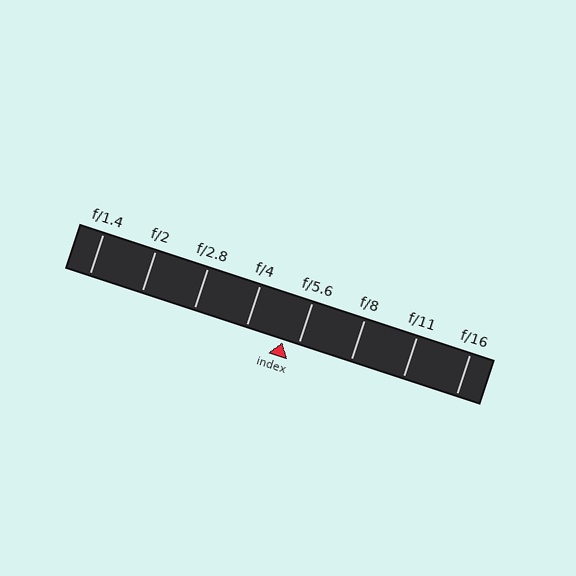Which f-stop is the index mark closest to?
The index mark is closest to f/5.6.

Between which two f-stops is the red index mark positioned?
The index mark is between f/4 and f/5.6.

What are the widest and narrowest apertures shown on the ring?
The widest aperture shown is f/1.4 and the narrowest is f/16.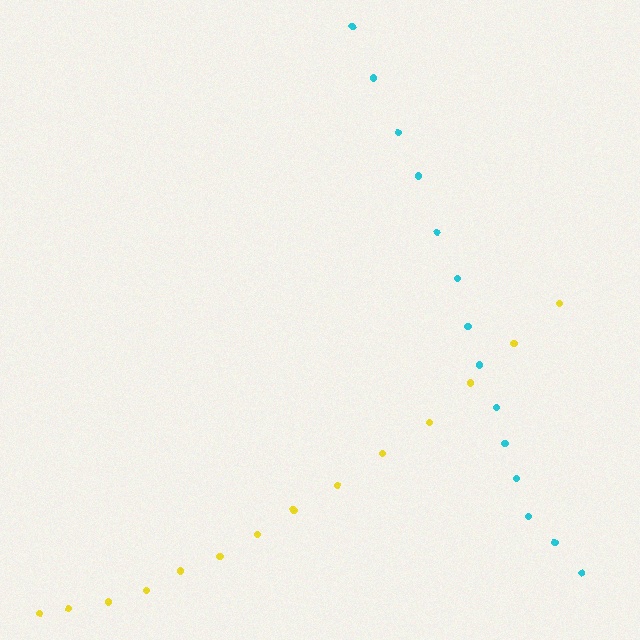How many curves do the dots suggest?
There are 2 distinct paths.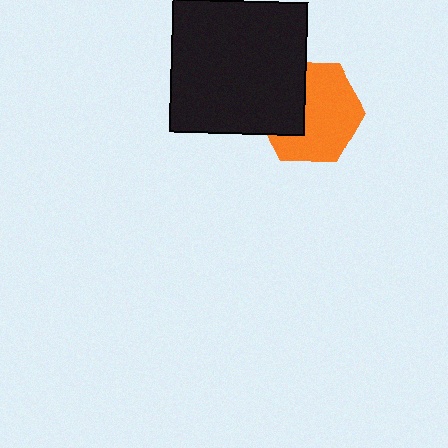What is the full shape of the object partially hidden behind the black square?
The partially hidden object is an orange hexagon.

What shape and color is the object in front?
The object in front is a black square.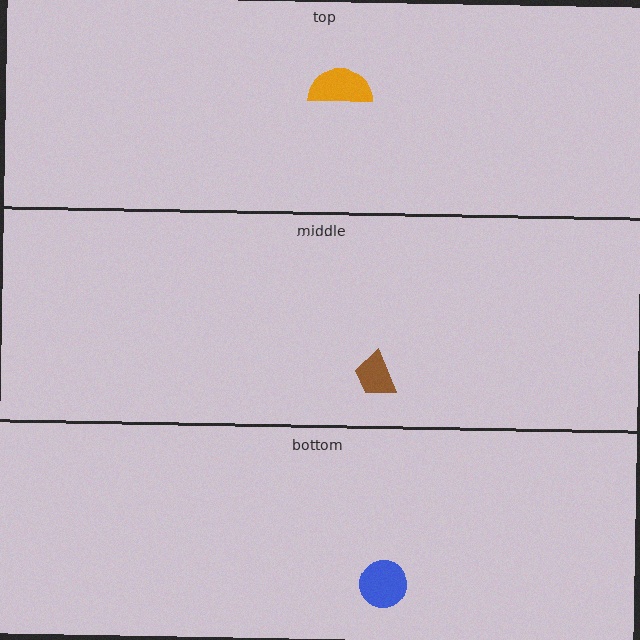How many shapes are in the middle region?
1.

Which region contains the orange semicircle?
The top region.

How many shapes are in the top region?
1.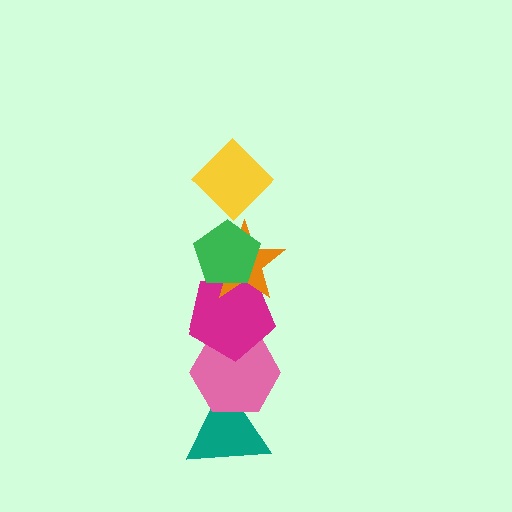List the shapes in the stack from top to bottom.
From top to bottom: the yellow diamond, the green pentagon, the orange star, the magenta pentagon, the pink hexagon, the teal triangle.